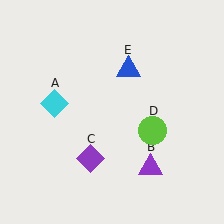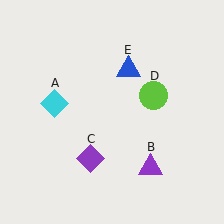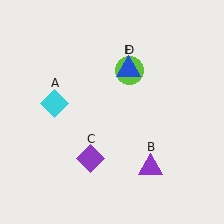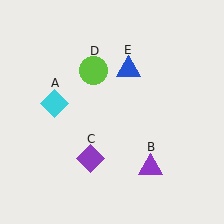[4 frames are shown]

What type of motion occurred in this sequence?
The lime circle (object D) rotated counterclockwise around the center of the scene.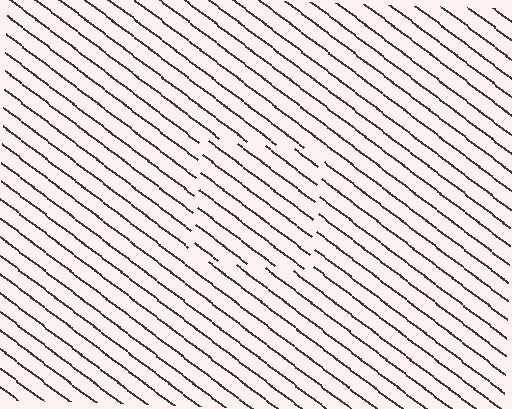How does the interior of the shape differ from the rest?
The interior of the shape contains the same grating, shifted by half a period — the contour is defined by the phase discontinuity where line-ends from the inner and outer gratings abut.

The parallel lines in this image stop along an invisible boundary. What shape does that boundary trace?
An illusory square. The interior of the shape contains the same grating, shifted by half a period — the contour is defined by the phase discontinuity where line-ends from the inner and outer gratings abut.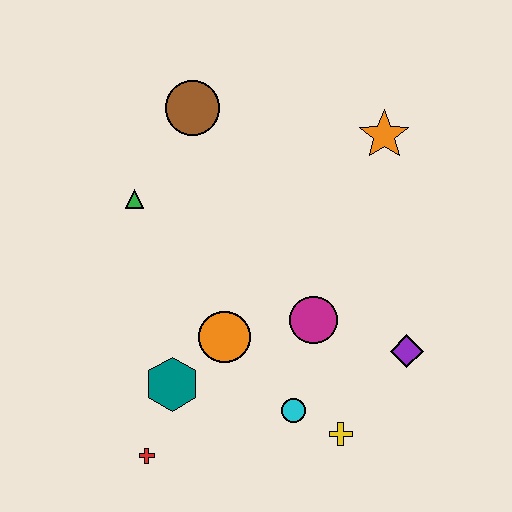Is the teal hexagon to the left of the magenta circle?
Yes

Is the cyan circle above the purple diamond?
No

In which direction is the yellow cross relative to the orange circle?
The yellow cross is to the right of the orange circle.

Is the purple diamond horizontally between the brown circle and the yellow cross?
No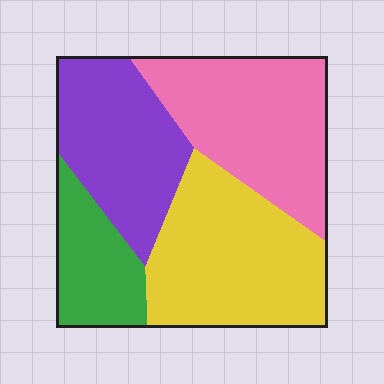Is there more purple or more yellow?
Yellow.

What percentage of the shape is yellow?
Yellow takes up about one third (1/3) of the shape.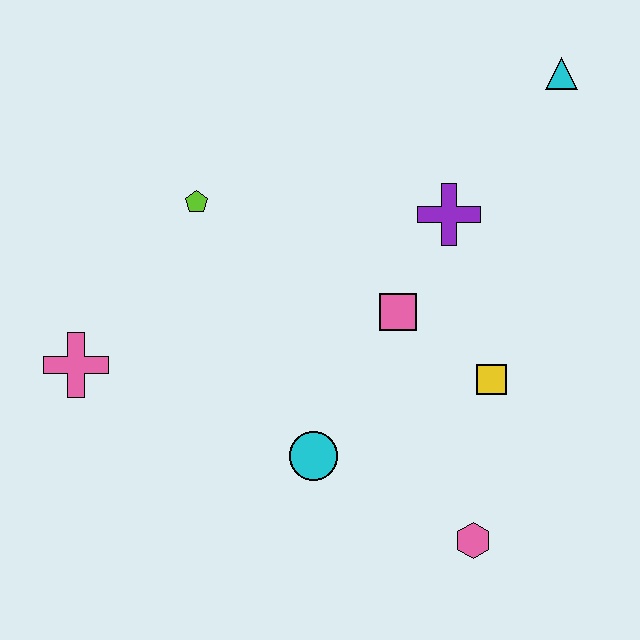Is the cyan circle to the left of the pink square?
Yes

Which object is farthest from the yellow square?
The pink cross is farthest from the yellow square.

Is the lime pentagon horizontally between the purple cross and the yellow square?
No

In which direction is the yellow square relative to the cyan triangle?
The yellow square is below the cyan triangle.